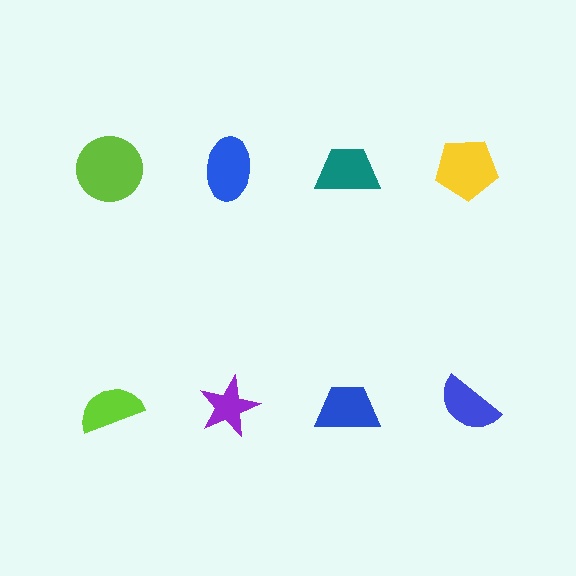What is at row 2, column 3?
A blue trapezoid.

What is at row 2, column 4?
A blue semicircle.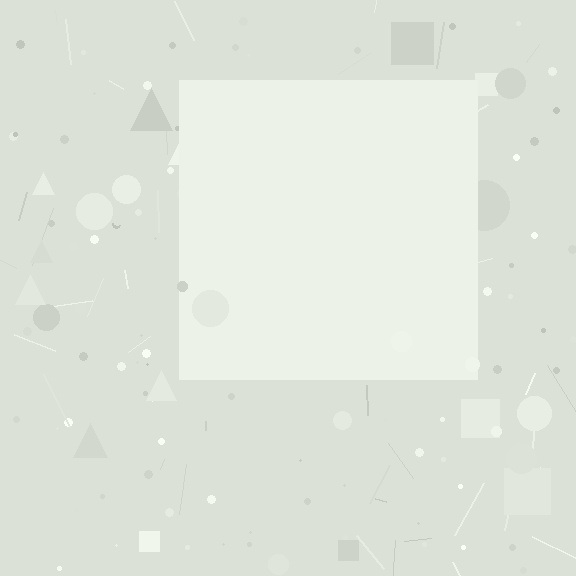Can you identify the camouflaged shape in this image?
The camouflaged shape is a square.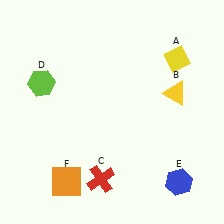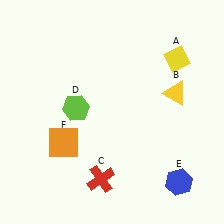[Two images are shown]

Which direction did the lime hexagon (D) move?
The lime hexagon (D) moved right.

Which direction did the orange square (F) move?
The orange square (F) moved up.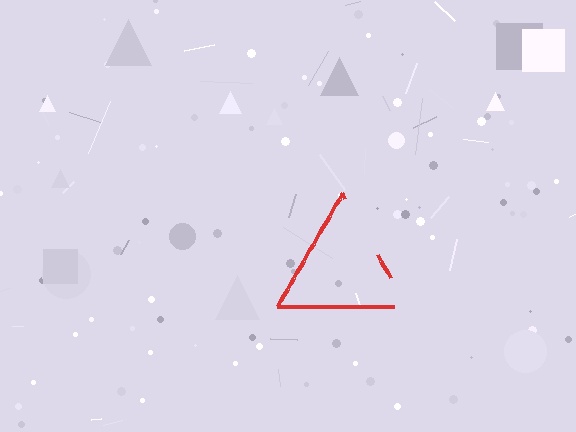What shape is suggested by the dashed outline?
The dashed outline suggests a triangle.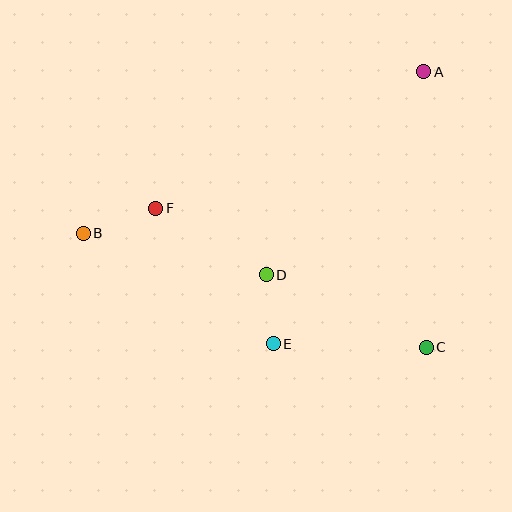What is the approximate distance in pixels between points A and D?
The distance between A and D is approximately 257 pixels.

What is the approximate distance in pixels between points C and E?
The distance between C and E is approximately 153 pixels.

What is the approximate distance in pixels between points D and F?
The distance between D and F is approximately 129 pixels.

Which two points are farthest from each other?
Points A and B are farthest from each other.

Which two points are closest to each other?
Points D and E are closest to each other.